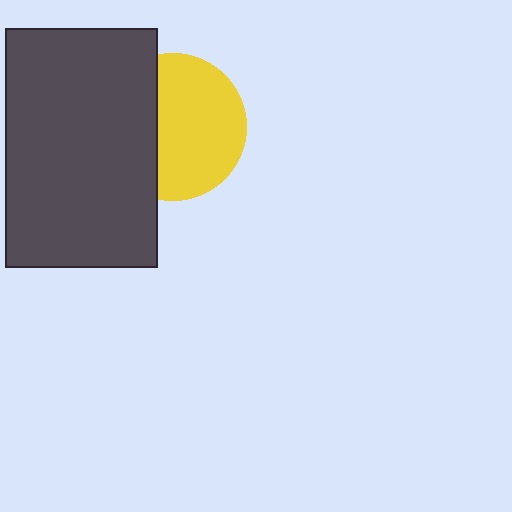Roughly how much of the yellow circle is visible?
About half of it is visible (roughly 63%).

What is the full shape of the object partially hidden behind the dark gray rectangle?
The partially hidden object is a yellow circle.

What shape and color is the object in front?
The object in front is a dark gray rectangle.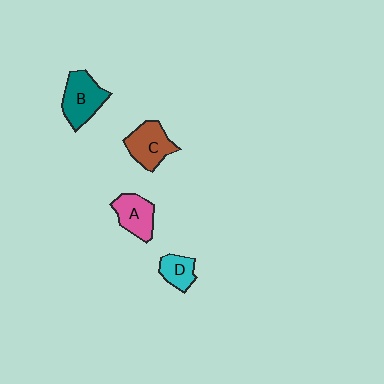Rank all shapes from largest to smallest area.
From largest to smallest: B (teal), C (brown), A (pink), D (cyan).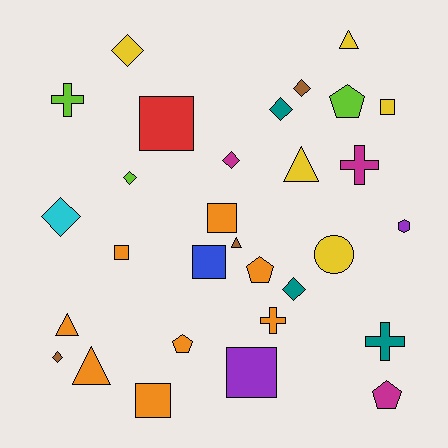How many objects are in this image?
There are 30 objects.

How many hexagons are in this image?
There is 1 hexagon.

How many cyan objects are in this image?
There is 1 cyan object.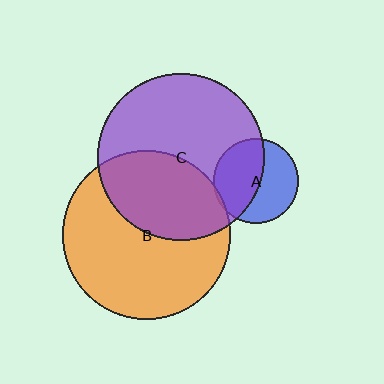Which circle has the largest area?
Circle B (orange).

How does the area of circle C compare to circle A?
Approximately 3.9 times.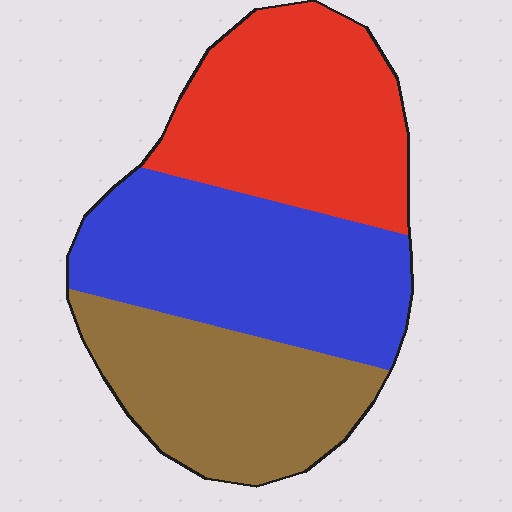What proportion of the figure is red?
Red takes up about one third (1/3) of the figure.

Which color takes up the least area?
Brown, at roughly 30%.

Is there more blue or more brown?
Blue.